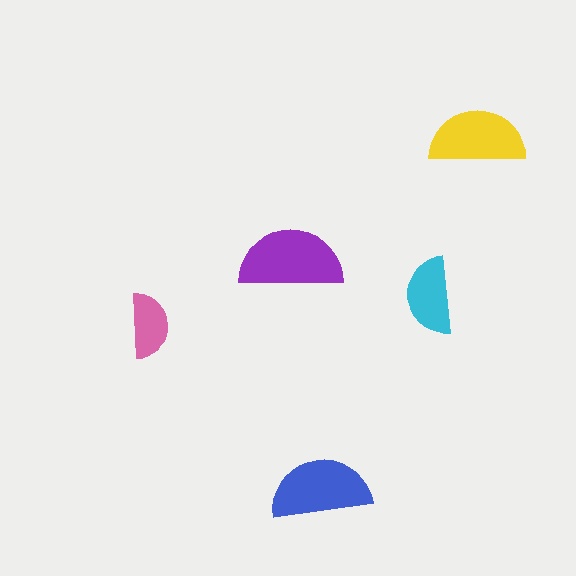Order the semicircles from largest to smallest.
the purple one, the blue one, the yellow one, the cyan one, the pink one.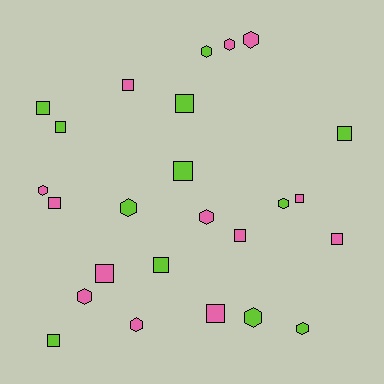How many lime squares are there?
There are 7 lime squares.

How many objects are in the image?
There are 25 objects.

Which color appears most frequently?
Pink, with 13 objects.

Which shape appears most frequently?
Square, with 14 objects.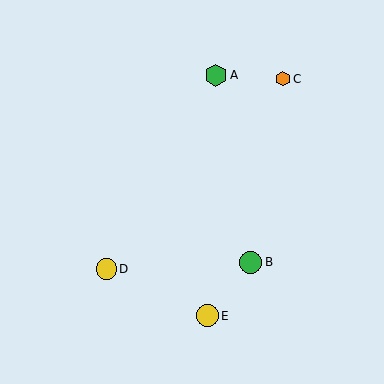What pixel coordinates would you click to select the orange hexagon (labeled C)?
Click at (283, 79) to select the orange hexagon C.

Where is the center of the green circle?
The center of the green circle is at (251, 262).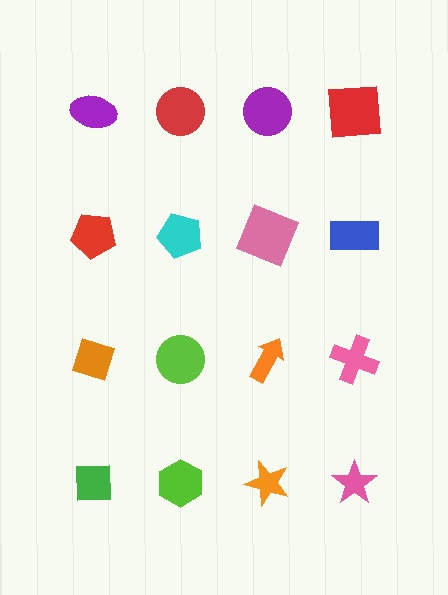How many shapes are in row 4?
4 shapes.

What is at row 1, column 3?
A purple circle.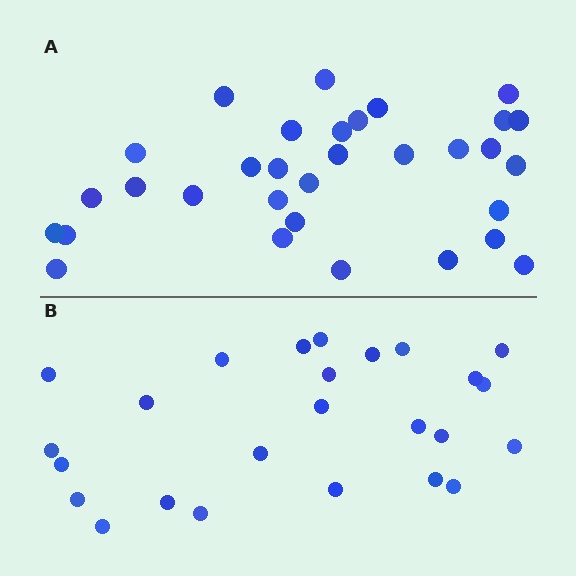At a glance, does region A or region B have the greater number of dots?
Region A (the top region) has more dots.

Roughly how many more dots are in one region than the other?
Region A has roughly 8 or so more dots than region B.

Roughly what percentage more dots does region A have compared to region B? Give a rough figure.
About 30% more.